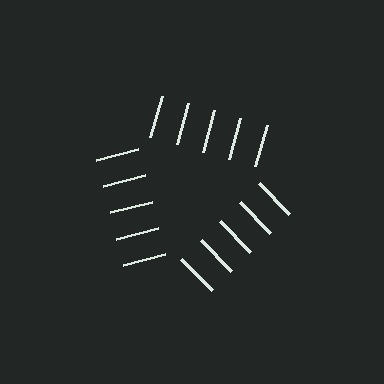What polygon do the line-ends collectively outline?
An illusory triangle — the line segments terminate on its edges but no continuous stroke is drawn.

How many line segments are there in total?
15 — 5 along each of the 3 edges.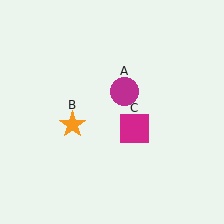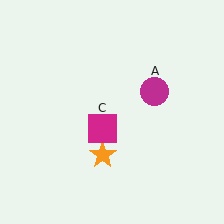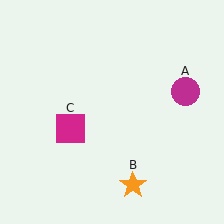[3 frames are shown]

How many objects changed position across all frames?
3 objects changed position: magenta circle (object A), orange star (object B), magenta square (object C).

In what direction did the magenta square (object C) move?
The magenta square (object C) moved left.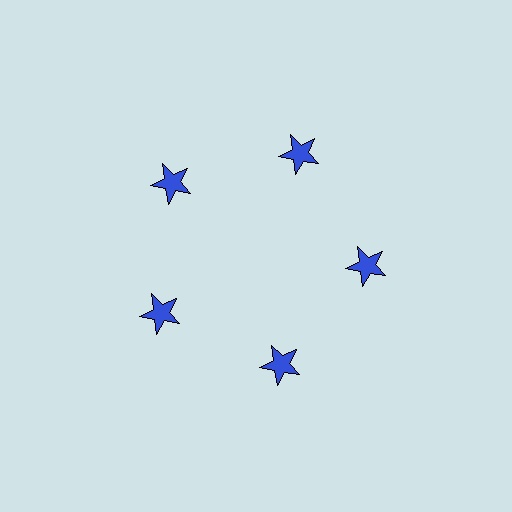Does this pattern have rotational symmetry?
Yes, this pattern has 5-fold rotational symmetry. It looks the same after rotating 72 degrees around the center.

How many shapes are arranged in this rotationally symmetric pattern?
There are 5 shapes, arranged in 5 groups of 1.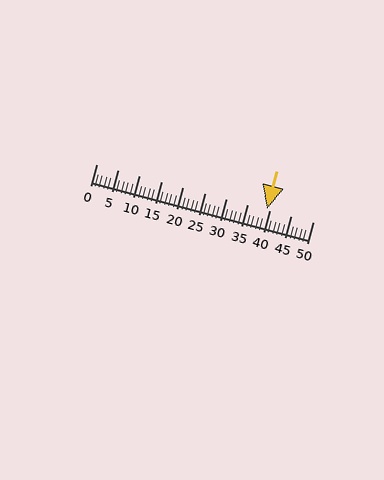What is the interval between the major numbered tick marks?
The major tick marks are spaced 5 units apart.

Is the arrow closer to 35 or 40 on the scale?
The arrow is closer to 40.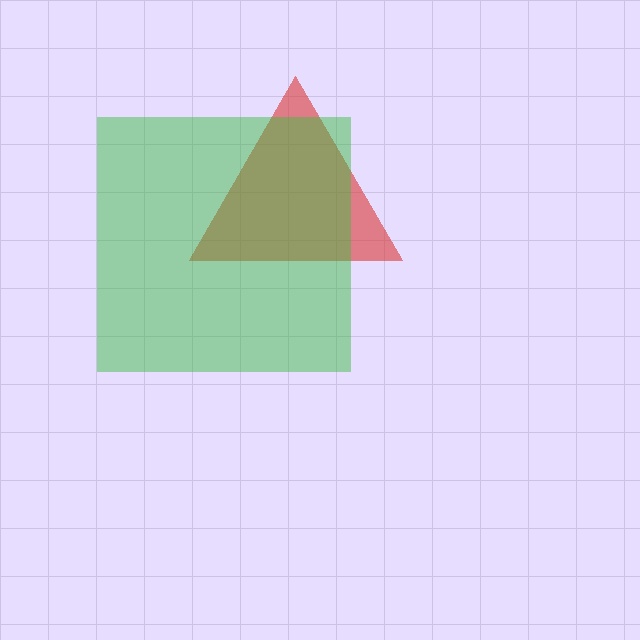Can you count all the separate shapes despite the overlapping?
Yes, there are 2 separate shapes.